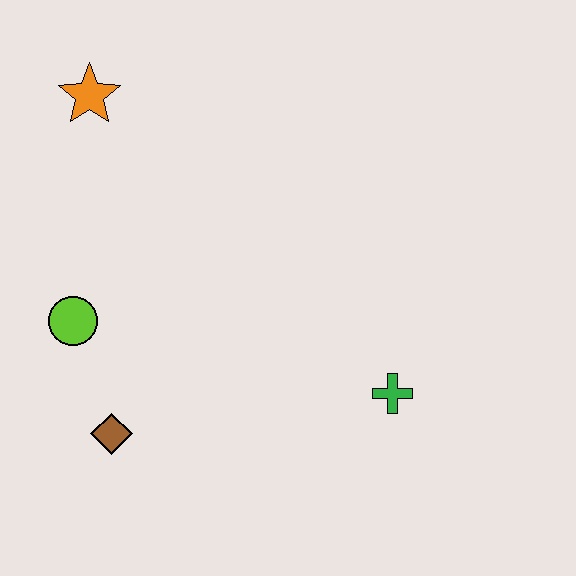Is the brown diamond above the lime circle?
No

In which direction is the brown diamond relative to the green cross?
The brown diamond is to the left of the green cross.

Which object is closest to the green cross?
The brown diamond is closest to the green cross.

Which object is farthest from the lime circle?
The green cross is farthest from the lime circle.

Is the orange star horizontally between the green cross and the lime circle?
Yes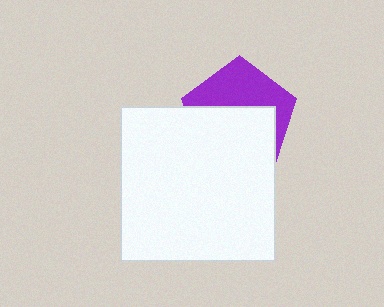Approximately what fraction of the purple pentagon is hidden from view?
Roughly 57% of the purple pentagon is hidden behind the white square.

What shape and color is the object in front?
The object in front is a white square.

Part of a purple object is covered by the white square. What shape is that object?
It is a pentagon.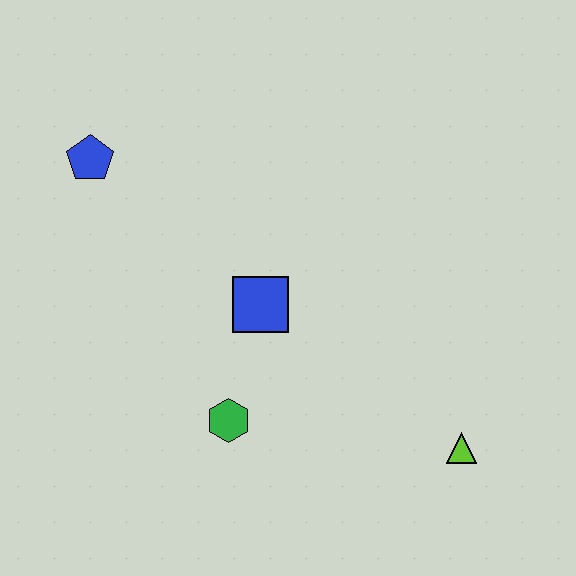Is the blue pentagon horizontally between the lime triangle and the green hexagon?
No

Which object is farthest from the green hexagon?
The blue pentagon is farthest from the green hexagon.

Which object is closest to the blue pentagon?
The blue square is closest to the blue pentagon.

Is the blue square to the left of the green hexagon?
No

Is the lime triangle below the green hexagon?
Yes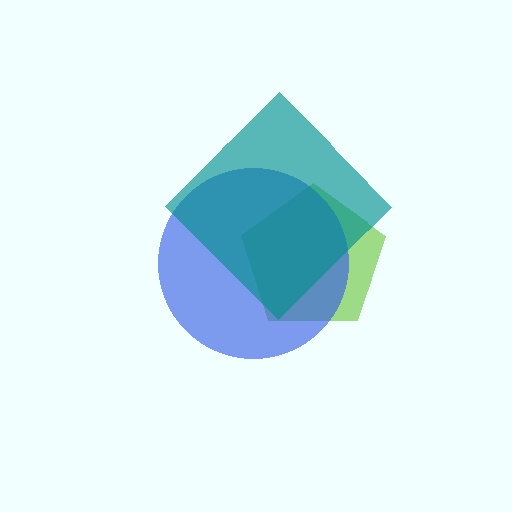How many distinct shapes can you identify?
There are 3 distinct shapes: a lime pentagon, a blue circle, a teal diamond.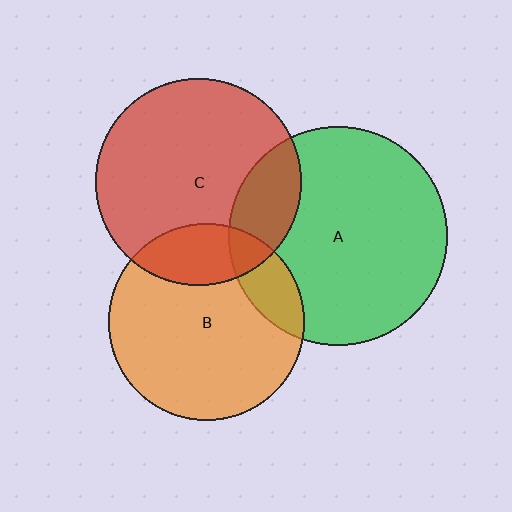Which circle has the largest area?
Circle A (green).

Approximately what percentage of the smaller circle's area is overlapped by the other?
Approximately 20%.